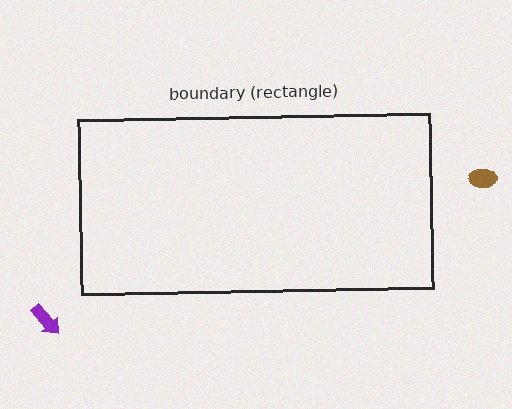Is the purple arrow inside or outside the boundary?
Outside.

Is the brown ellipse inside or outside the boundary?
Outside.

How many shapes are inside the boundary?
0 inside, 2 outside.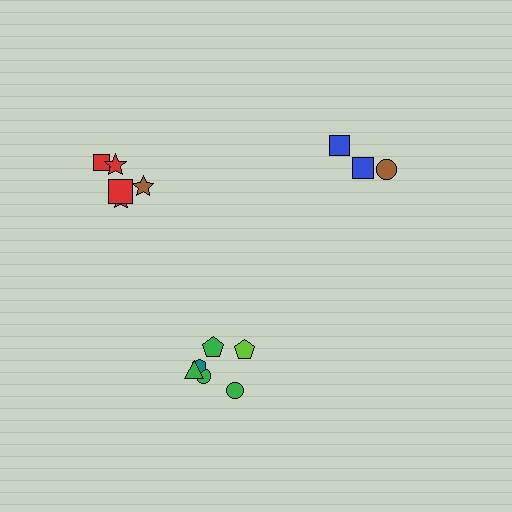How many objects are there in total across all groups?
There are 14 objects.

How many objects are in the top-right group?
There are 3 objects.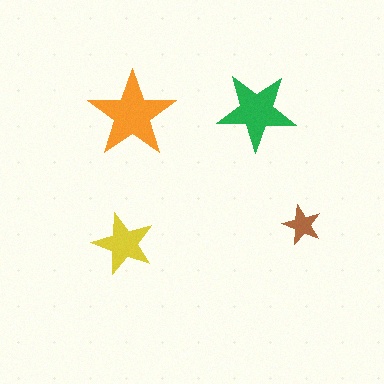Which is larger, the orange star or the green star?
The orange one.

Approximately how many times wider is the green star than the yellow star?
About 1.5 times wider.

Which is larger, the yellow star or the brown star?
The yellow one.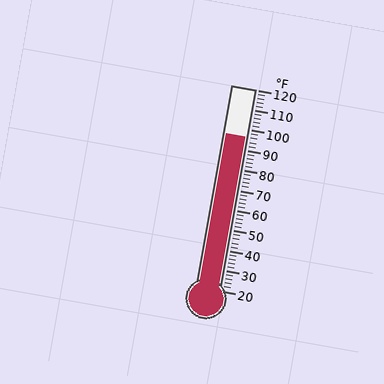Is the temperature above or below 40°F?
The temperature is above 40°F.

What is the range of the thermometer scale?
The thermometer scale ranges from 20°F to 120°F.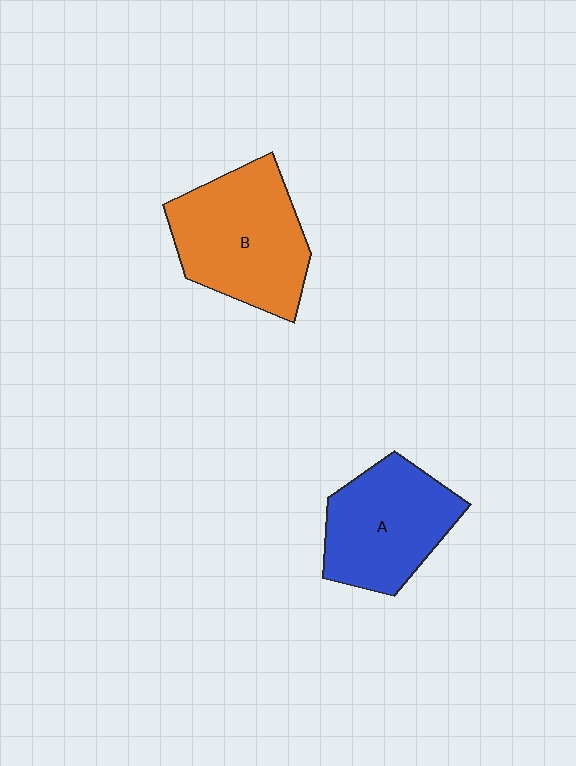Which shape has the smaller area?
Shape A (blue).